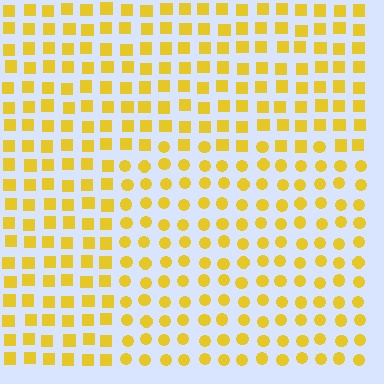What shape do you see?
I see a rectangle.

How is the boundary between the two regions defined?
The boundary is defined by a change in element shape: circles inside vs. squares outside. All elements share the same color and spacing.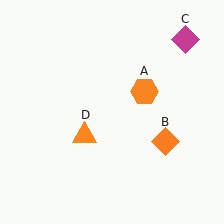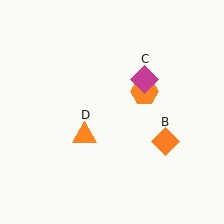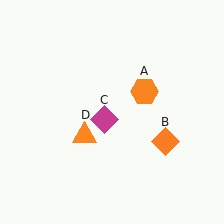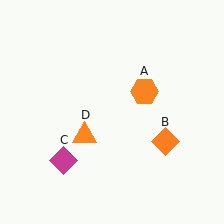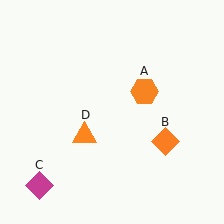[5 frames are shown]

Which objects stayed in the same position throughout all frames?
Orange hexagon (object A) and orange diamond (object B) and orange triangle (object D) remained stationary.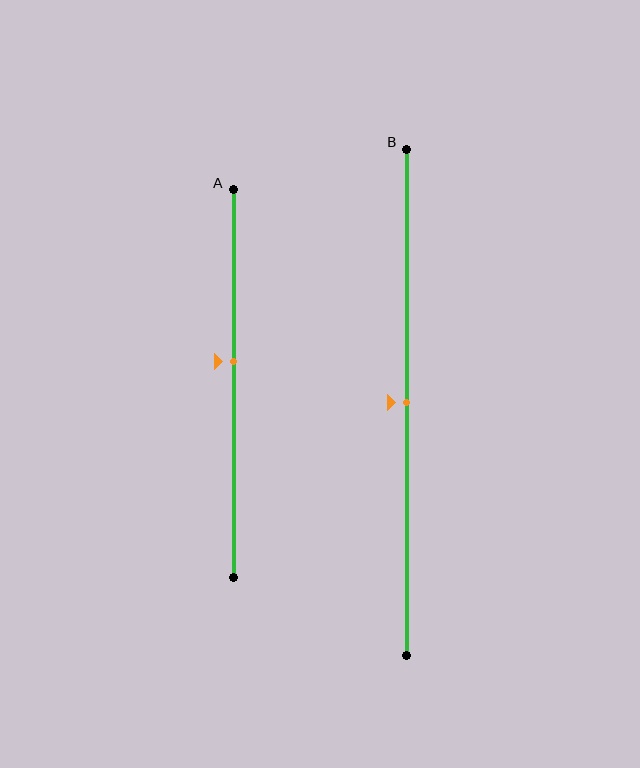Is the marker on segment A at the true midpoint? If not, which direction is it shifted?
No, the marker on segment A is shifted upward by about 6% of the segment length.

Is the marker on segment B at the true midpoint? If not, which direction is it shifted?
Yes, the marker on segment B is at the true midpoint.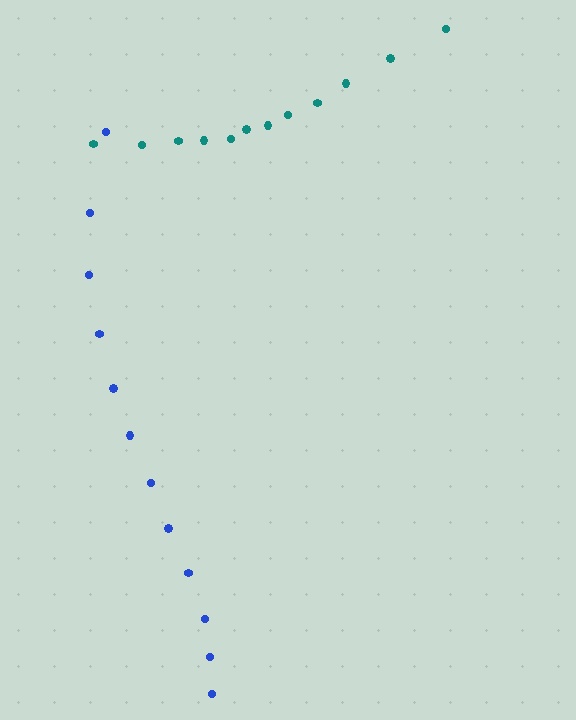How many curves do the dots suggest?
There are 2 distinct paths.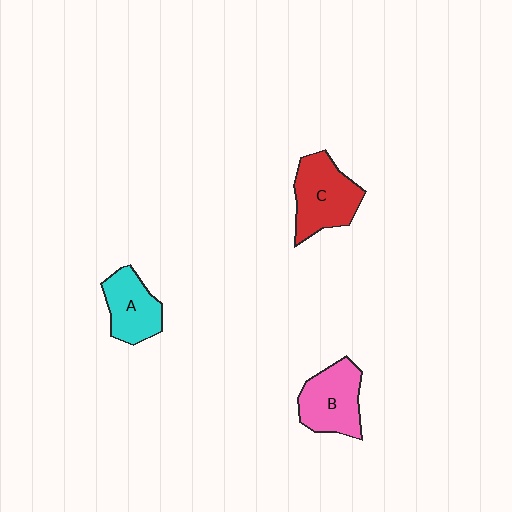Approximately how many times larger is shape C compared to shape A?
Approximately 1.3 times.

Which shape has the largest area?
Shape C (red).